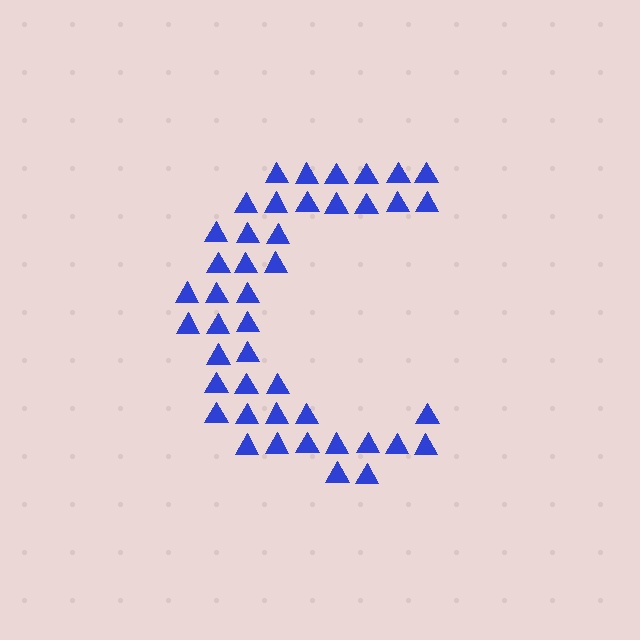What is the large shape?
The large shape is the letter C.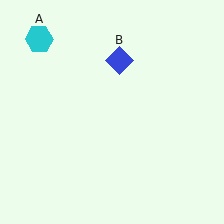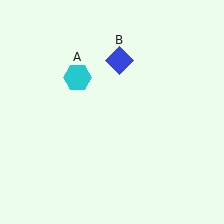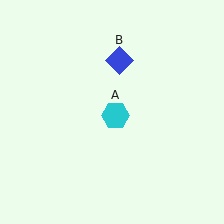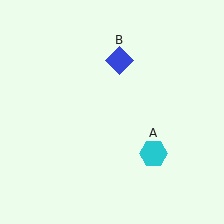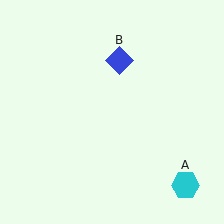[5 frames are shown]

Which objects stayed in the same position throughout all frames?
Blue diamond (object B) remained stationary.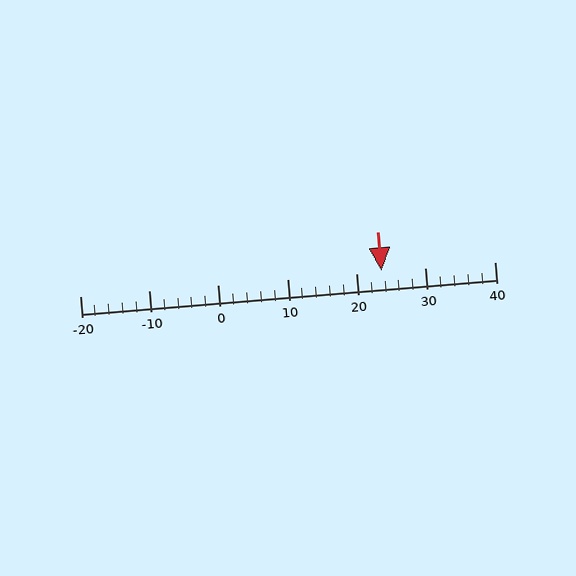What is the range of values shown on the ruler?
The ruler shows values from -20 to 40.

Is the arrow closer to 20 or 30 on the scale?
The arrow is closer to 20.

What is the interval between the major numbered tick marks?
The major tick marks are spaced 10 units apart.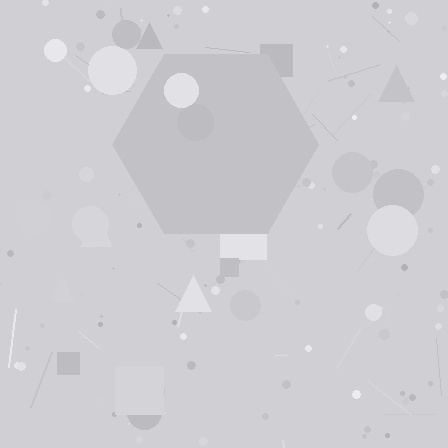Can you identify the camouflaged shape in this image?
The camouflaged shape is a hexagon.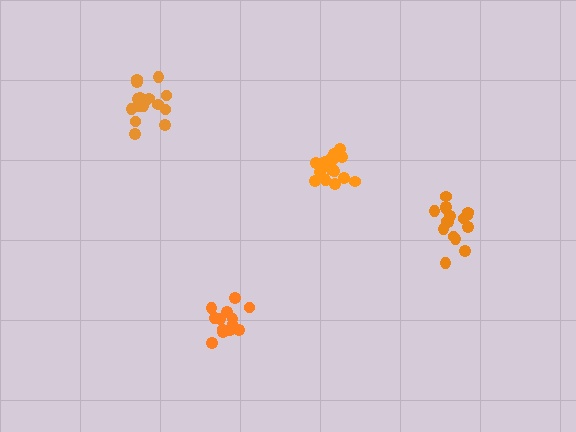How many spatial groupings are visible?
There are 4 spatial groupings.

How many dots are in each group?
Group 1: 16 dots, Group 2: 16 dots, Group 3: 13 dots, Group 4: 19 dots (64 total).